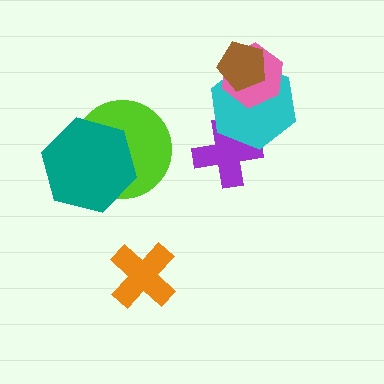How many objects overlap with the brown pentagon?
2 objects overlap with the brown pentagon.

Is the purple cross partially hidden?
Yes, it is partially covered by another shape.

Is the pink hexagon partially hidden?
Yes, it is partially covered by another shape.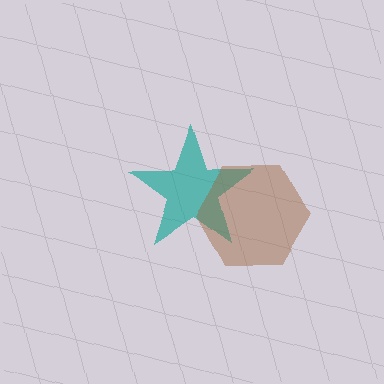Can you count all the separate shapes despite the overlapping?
Yes, there are 2 separate shapes.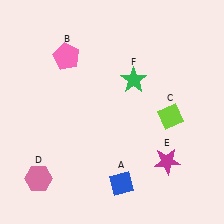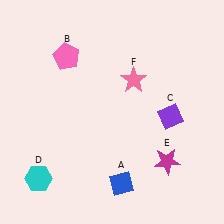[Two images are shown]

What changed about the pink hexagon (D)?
In Image 1, D is pink. In Image 2, it changed to cyan.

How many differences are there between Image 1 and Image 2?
There are 3 differences between the two images.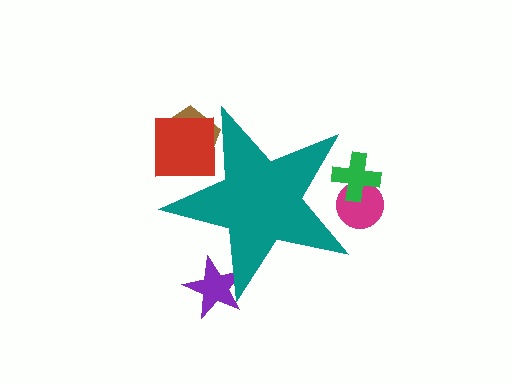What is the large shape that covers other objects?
A teal star.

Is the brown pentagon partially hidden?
Yes, the brown pentagon is partially hidden behind the teal star.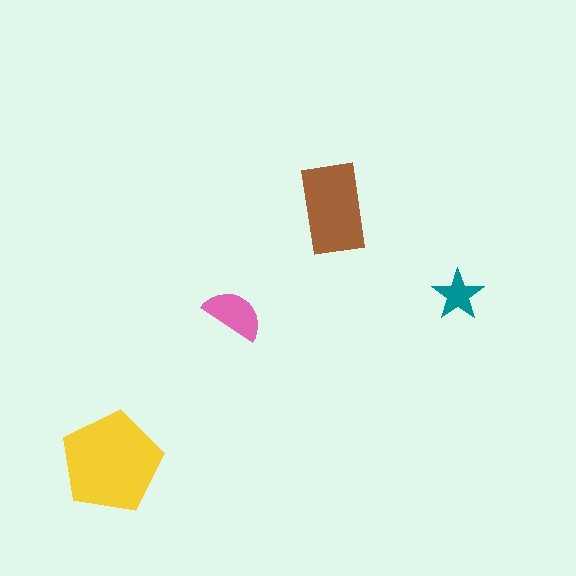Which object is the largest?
The yellow pentagon.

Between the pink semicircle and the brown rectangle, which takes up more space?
The brown rectangle.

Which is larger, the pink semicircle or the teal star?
The pink semicircle.